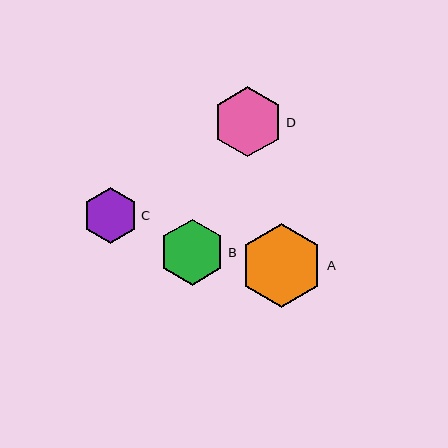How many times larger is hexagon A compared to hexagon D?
Hexagon A is approximately 1.2 times the size of hexagon D.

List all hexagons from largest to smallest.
From largest to smallest: A, D, B, C.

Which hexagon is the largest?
Hexagon A is the largest with a size of approximately 83 pixels.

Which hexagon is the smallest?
Hexagon C is the smallest with a size of approximately 56 pixels.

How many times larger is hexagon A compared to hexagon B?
Hexagon A is approximately 1.3 times the size of hexagon B.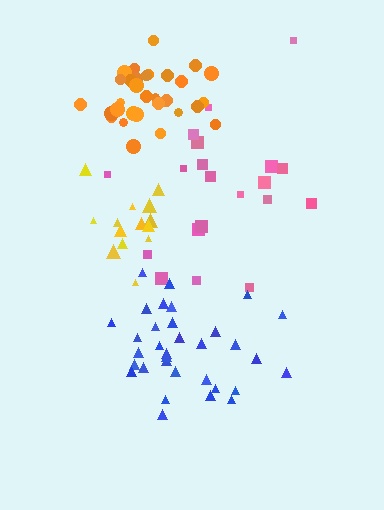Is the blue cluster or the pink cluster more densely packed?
Blue.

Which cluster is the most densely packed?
Orange.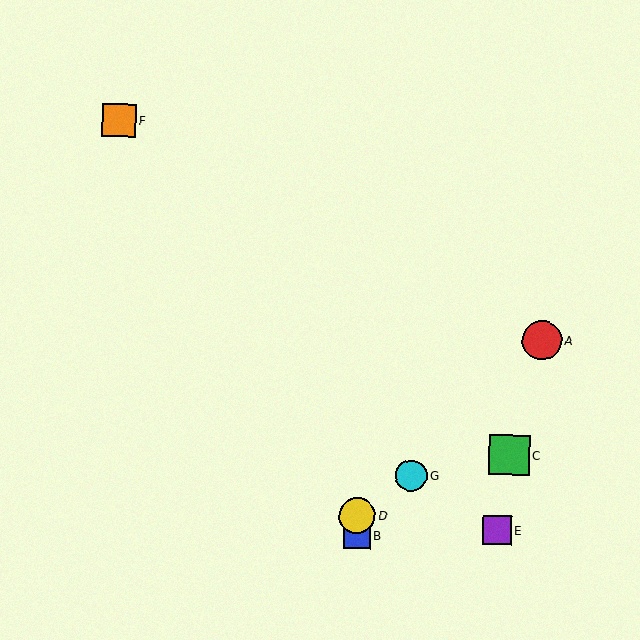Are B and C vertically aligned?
No, B is at x≈357 and C is at x≈509.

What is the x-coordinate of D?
Object D is at x≈357.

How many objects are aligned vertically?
2 objects (B, D) are aligned vertically.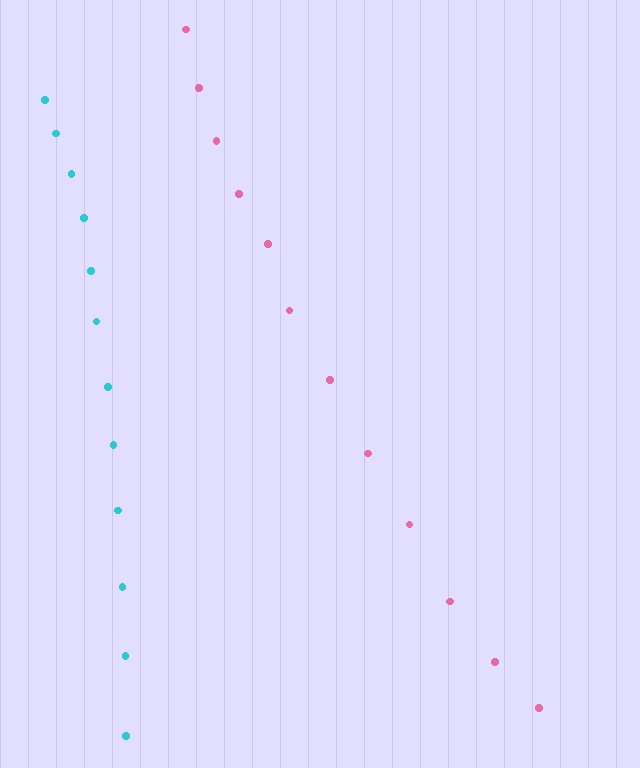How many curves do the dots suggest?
There are 2 distinct paths.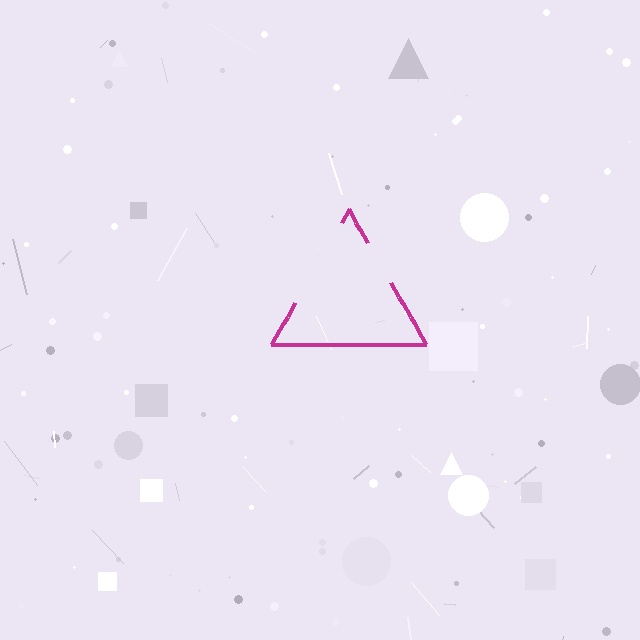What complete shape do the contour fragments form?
The contour fragments form a triangle.